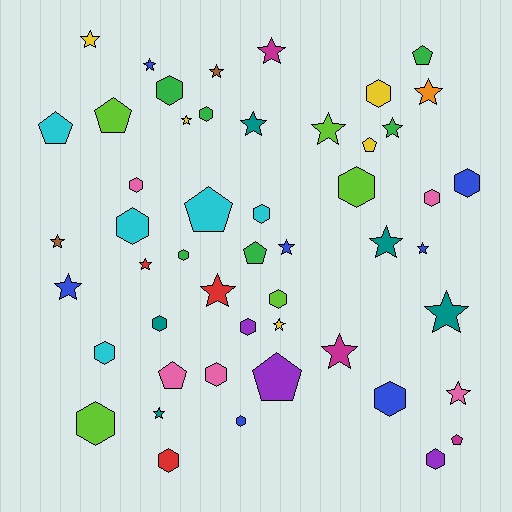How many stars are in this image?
There are 21 stars.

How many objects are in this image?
There are 50 objects.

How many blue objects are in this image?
There are 7 blue objects.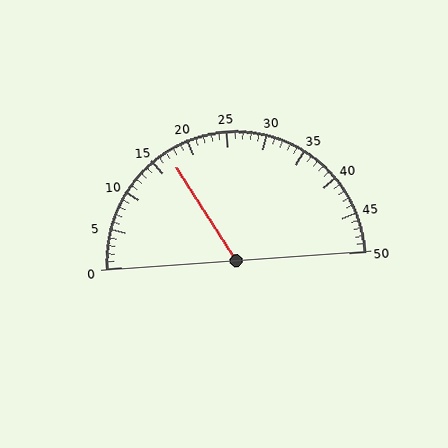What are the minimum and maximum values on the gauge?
The gauge ranges from 0 to 50.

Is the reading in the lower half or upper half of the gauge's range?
The reading is in the lower half of the range (0 to 50).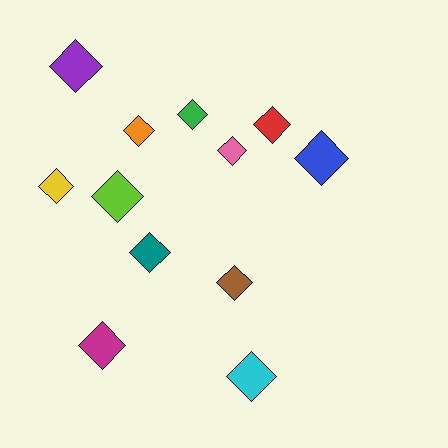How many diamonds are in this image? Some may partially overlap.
There are 12 diamonds.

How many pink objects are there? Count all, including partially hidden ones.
There is 1 pink object.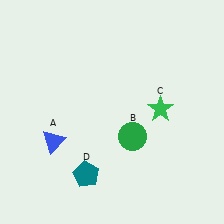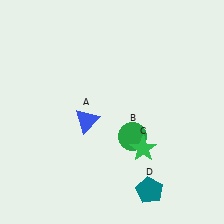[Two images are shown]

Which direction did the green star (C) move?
The green star (C) moved down.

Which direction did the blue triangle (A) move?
The blue triangle (A) moved right.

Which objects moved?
The objects that moved are: the blue triangle (A), the green star (C), the teal pentagon (D).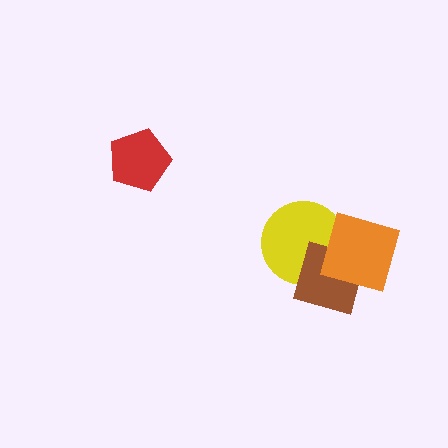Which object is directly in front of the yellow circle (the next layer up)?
The brown diamond is directly in front of the yellow circle.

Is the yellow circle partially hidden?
Yes, it is partially covered by another shape.